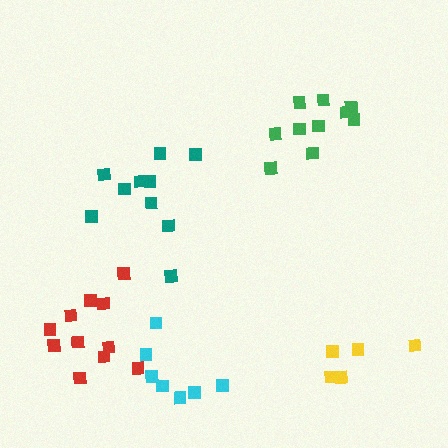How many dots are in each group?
Group 1: 11 dots, Group 2: 5 dots, Group 3: 10 dots, Group 4: 10 dots, Group 5: 7 dots (43 total).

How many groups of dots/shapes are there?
There are 5 groups.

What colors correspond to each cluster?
The clusters are colored: red, yellow, teal, green, cyan.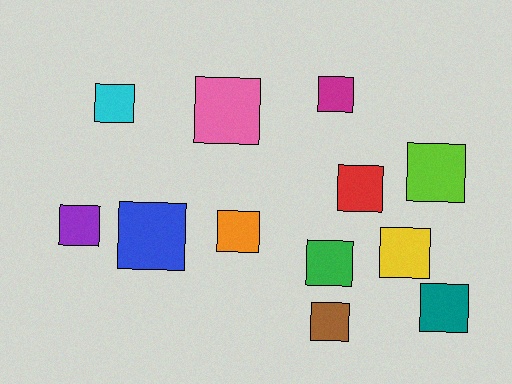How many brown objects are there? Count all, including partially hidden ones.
There is 1 brown object.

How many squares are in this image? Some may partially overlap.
There are 12 squares.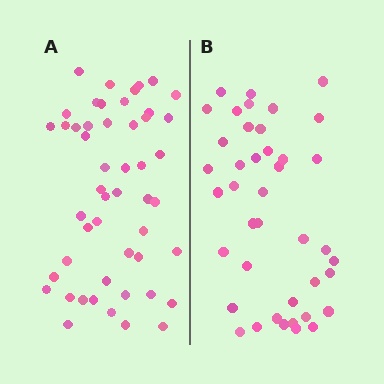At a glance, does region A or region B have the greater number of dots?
Region A (the left region) has more dots.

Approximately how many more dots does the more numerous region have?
Region A has roughly 8 or so more dots than region B.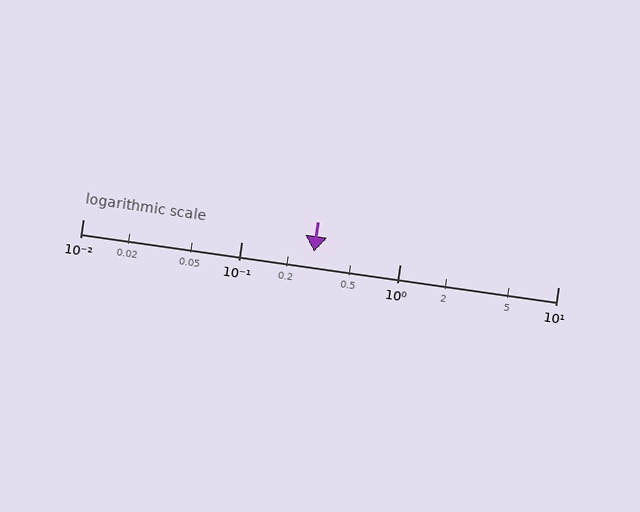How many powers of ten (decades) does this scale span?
The scale spans 3 decades, from 0.01 to 10.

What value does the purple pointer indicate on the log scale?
The pointer indicates approximately 0.29.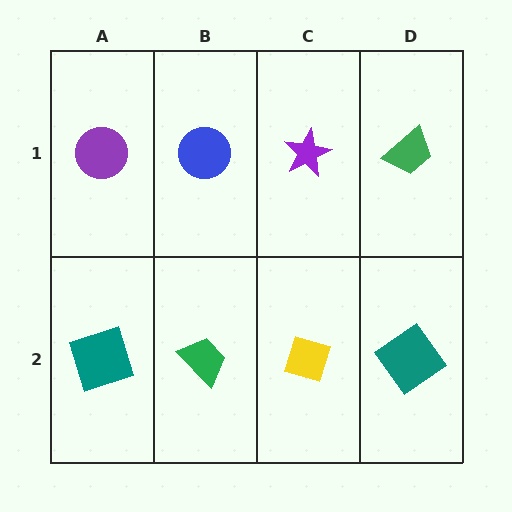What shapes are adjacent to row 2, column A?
A purple circle (row 1, column A), a green trapezoid (row 2, column B).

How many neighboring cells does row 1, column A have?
2.